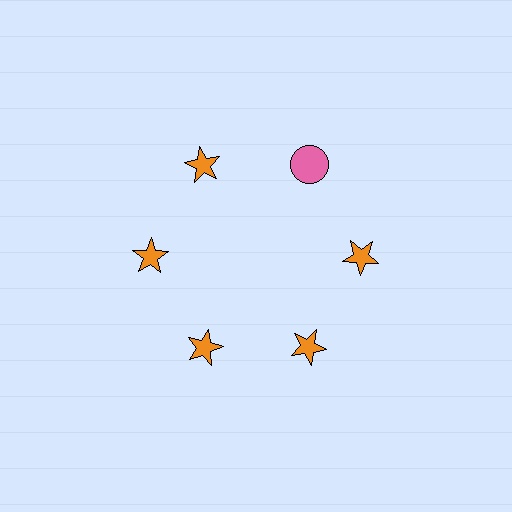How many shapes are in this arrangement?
There are 6 shapes arranged in a ring pattern.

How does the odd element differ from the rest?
It differs in both color (pink instead of orange) and shape (circle instead of star).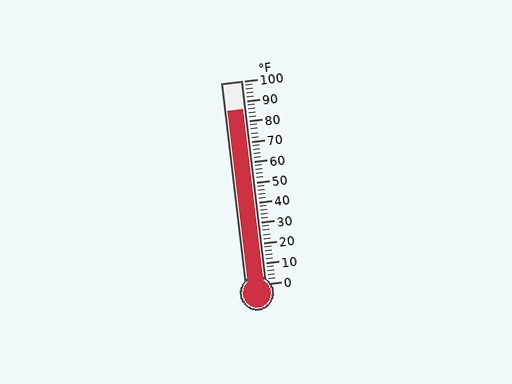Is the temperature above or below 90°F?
The temperature is below 90°F.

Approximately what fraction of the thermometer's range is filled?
The thermometer is filled to approximately 85% of its range.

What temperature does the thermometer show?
The thermometer shows approximately 86°F.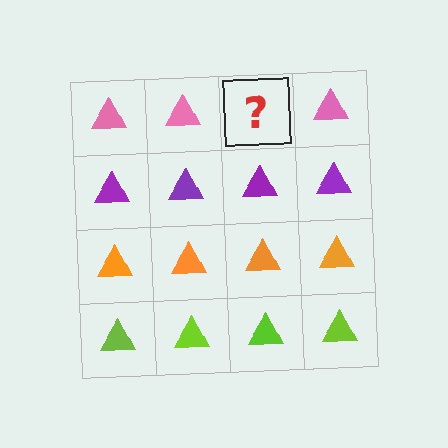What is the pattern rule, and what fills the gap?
The rule is that each row has a consistent color. The gap should be filled with a pink triangle.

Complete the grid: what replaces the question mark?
The question mark should be replaced with a pink triangle.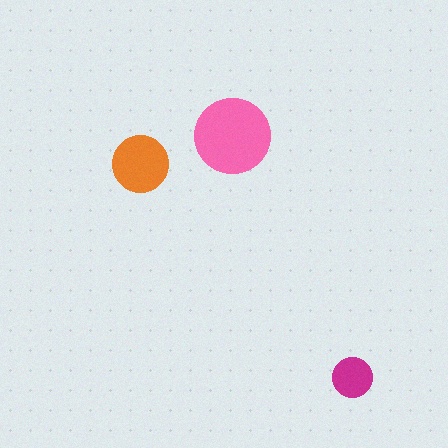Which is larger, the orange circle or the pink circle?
The pink one.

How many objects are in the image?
There are 3 objects in the image.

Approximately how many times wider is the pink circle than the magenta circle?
About 2 times wider.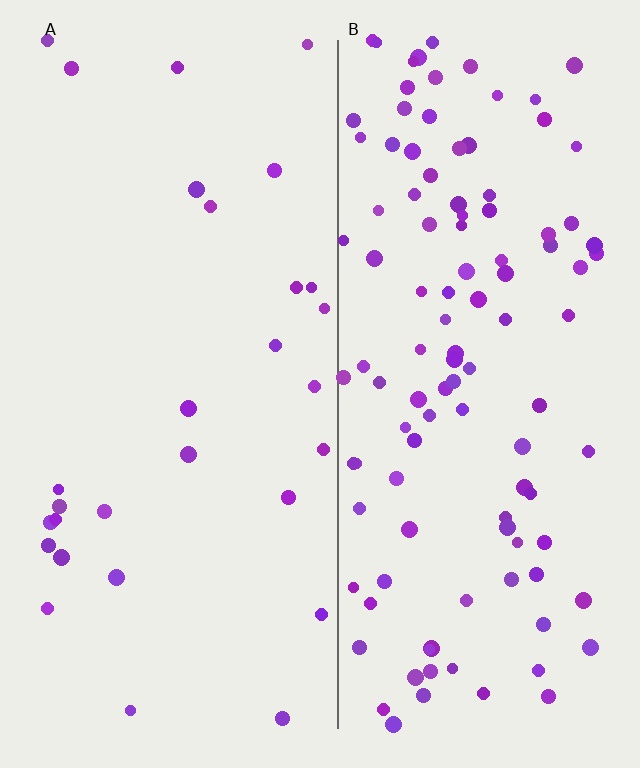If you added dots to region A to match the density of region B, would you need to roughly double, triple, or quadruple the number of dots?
Approximately quadruple.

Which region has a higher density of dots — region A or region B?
B (the right).